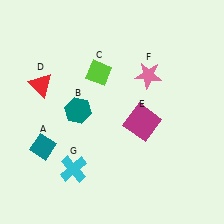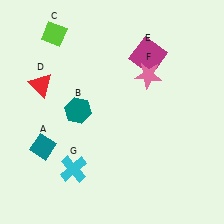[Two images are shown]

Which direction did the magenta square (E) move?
The magenta square (E) moved up.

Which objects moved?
The objects that moved are: the lime diamond (C), the magenta square (E).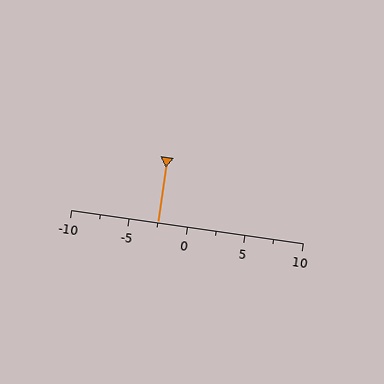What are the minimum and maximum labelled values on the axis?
The axis runs from -10 to 10.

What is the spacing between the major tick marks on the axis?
The major ticks are spaced 5 apart.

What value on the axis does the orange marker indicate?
The marker indicates approximately -2.5.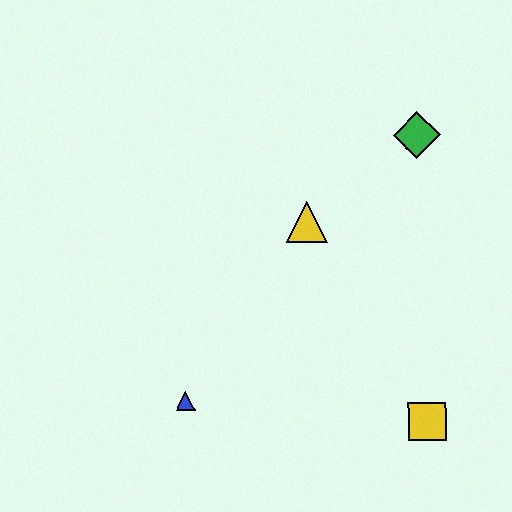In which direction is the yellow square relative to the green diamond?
The yellow square is below the green diamond.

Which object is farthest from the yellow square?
The green diamond is farthest from the yellow square.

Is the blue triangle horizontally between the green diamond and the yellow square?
No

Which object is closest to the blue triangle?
The yellow triangle is closest to the blue triangle.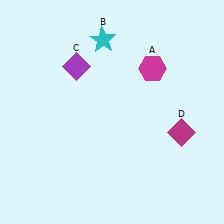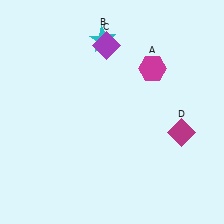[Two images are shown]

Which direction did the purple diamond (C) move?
The purple diamond (C) moved right.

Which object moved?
The purple diamond (C) moved right.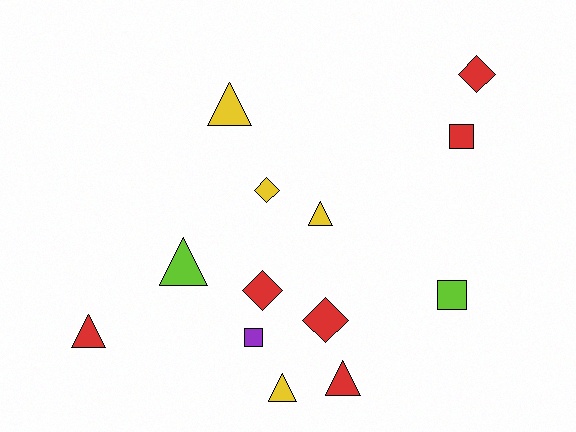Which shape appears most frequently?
Triangle, with 6 objects.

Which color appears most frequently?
Red, with 6 objects.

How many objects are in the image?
There are 13 objects.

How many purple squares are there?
There is 1 purple square.